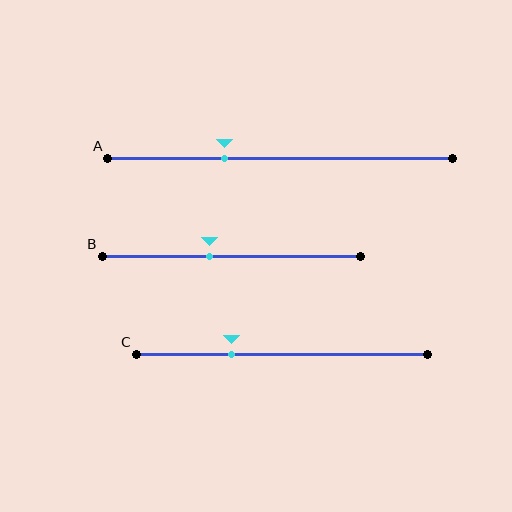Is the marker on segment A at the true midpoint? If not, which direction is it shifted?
No, the marker on segment A is shifted to the left by about 16% of the segment length.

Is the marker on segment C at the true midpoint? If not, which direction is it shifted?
No, the marker on segment C is shifted to the left by about 17% of the segment length.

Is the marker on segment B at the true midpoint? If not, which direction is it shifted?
No, the marker on segment B is shifted to the left by about 8% of the segment length.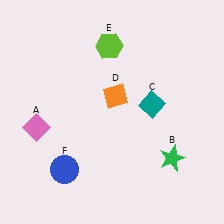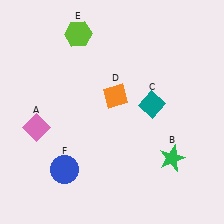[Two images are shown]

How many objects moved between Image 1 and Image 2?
1 object moved between the two images.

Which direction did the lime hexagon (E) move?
The lime hexagon (E) moved left.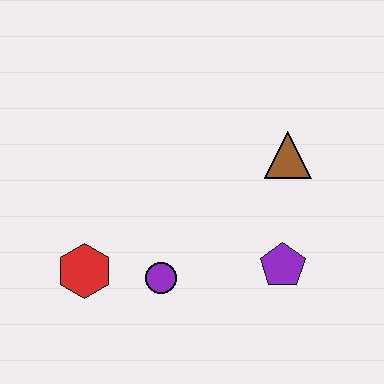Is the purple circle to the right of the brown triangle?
No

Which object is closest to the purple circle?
The red hexagon is closest to the purple circle.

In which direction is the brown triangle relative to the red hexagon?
The brown triangle is to the right of the red hexagon.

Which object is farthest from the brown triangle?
The red hexagon is farthest from the brown triangle.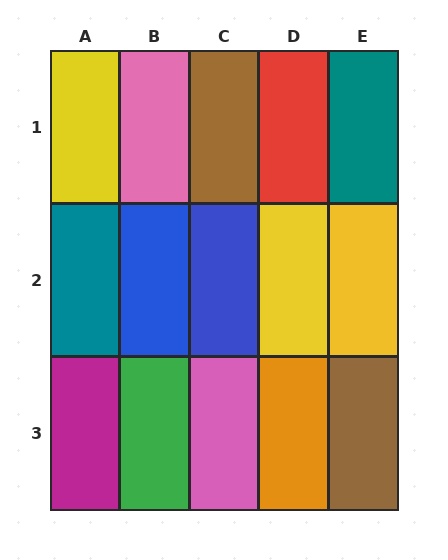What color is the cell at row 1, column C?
Brown.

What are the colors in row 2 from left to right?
Teal, blue, blue, yellow, yellow.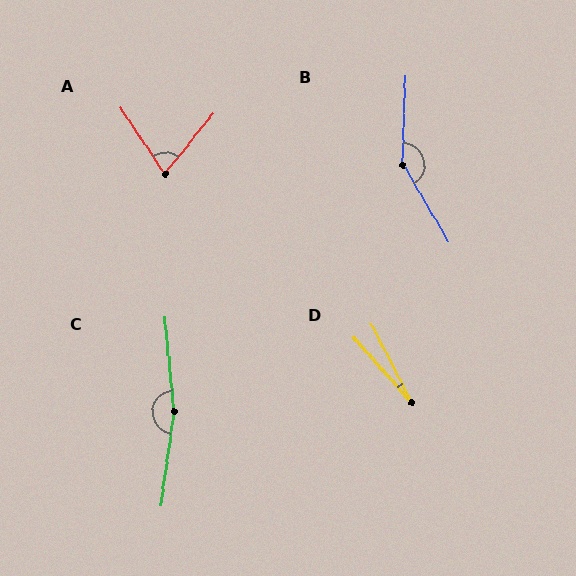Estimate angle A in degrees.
Approximately 72 degrees.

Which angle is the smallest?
D, at approximately 15 degrees.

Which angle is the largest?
C, at approximately 167 degrees.